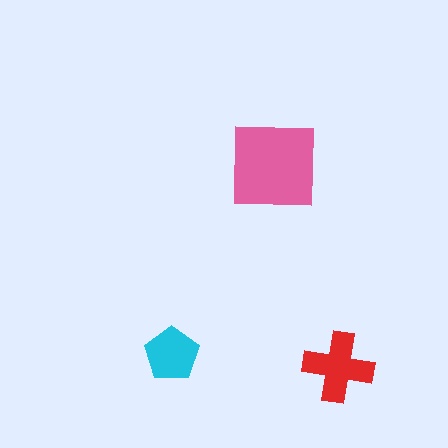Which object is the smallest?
The cyan pentagon.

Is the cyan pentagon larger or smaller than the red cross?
Smaller.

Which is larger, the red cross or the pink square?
The pink square.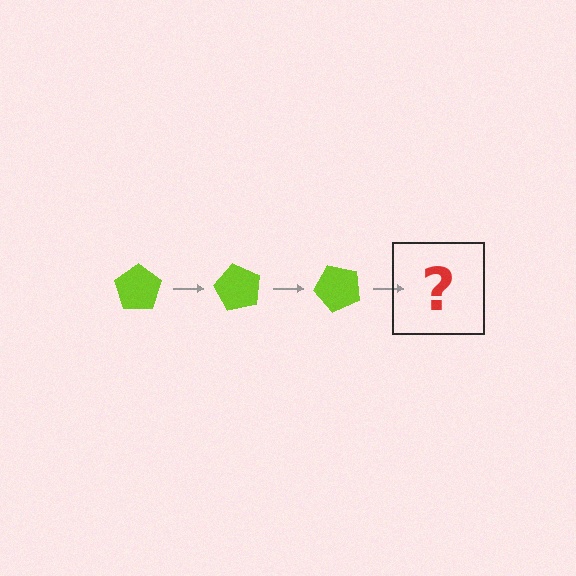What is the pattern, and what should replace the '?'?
The pattern is that the pentagon rotates 60 degrees each step. The '?' should be a lime pentagon rotated 180 degrees.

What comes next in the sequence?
The next element should be a lime pentagon rotated 180 degrees.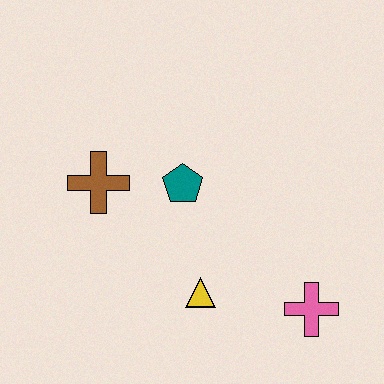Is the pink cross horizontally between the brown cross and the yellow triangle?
No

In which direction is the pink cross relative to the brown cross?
The pink cross is to the right of the brown cross.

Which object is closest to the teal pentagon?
The brown cross is closest to the teal pentagon.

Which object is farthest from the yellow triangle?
The brown cross is farthest from the yellow triangle.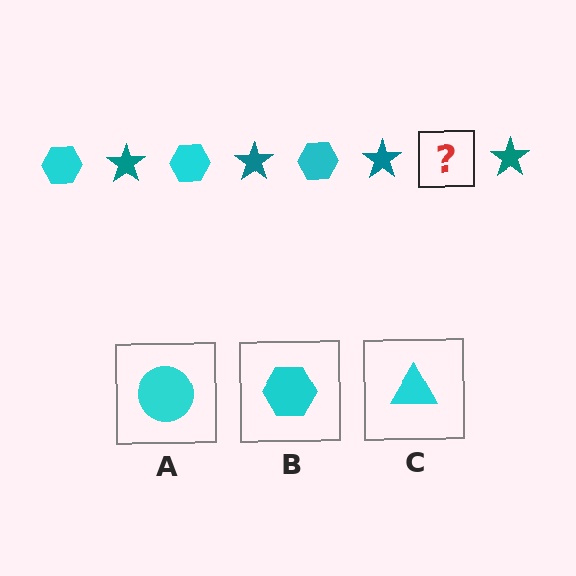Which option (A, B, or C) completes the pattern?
B.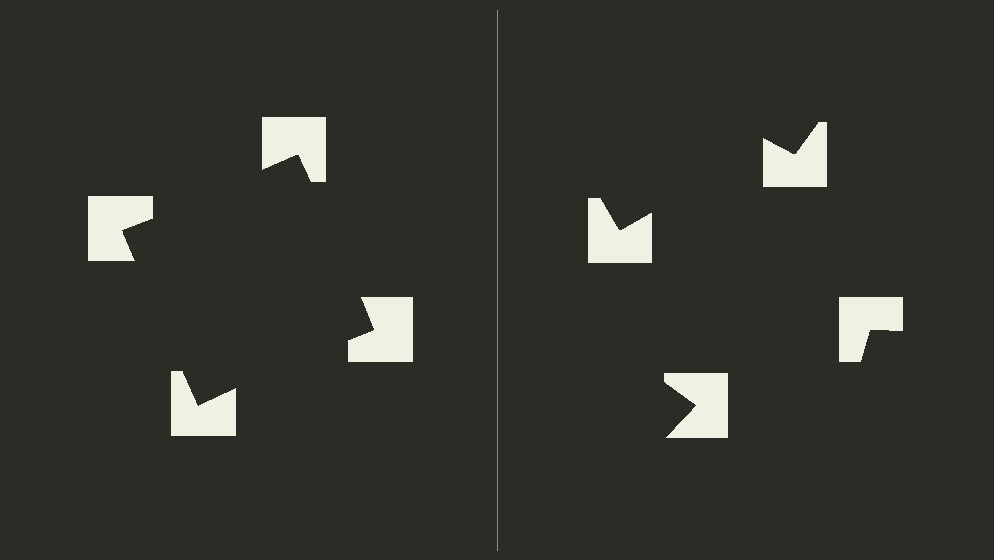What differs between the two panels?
The notched squares are positioned identically on both sides; only the wedge orientations differ. On the left they align to a square; on the right they are misaligned.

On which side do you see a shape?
An illusory square appears on the left side. On the right side the wedge cuts are rotated, so no coherent shape forms.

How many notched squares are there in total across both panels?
8 — 4 on each side.